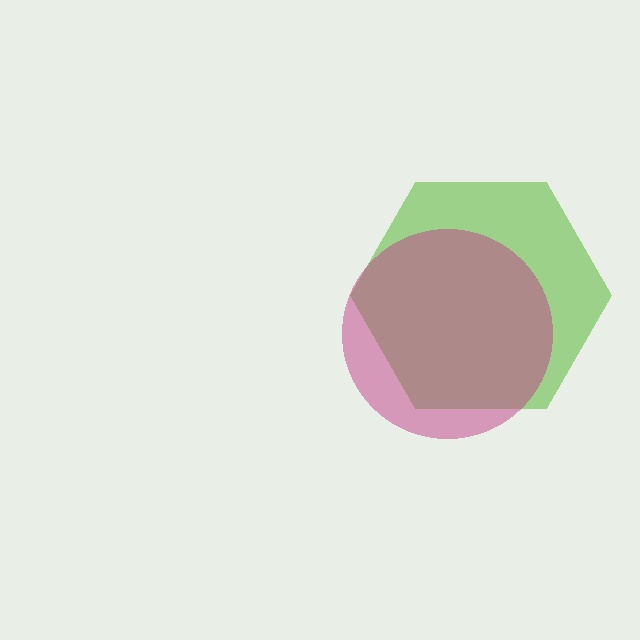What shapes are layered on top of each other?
The layered shapes are: a lime hexagon, a magenta circle.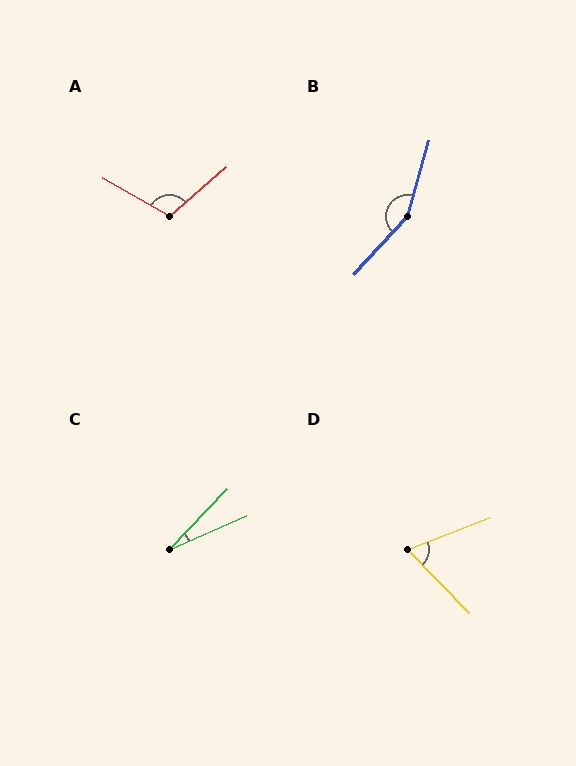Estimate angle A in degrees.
Approximately 110 degrees.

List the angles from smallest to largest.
C (22°), D (67°), A (110°), B (153°).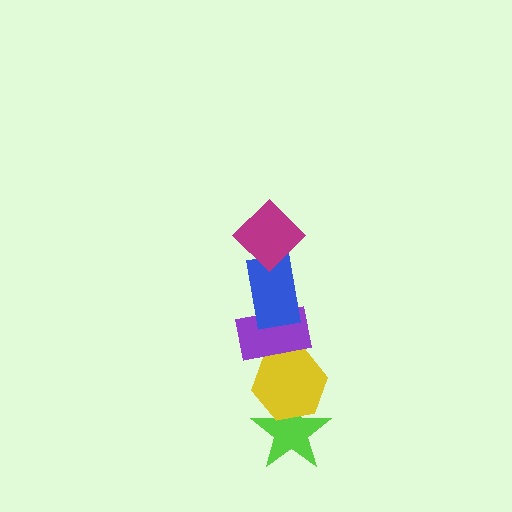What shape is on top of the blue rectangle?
The magenta diamond is on top of the blue rectangle.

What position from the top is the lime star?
The lime star is 5th from the top.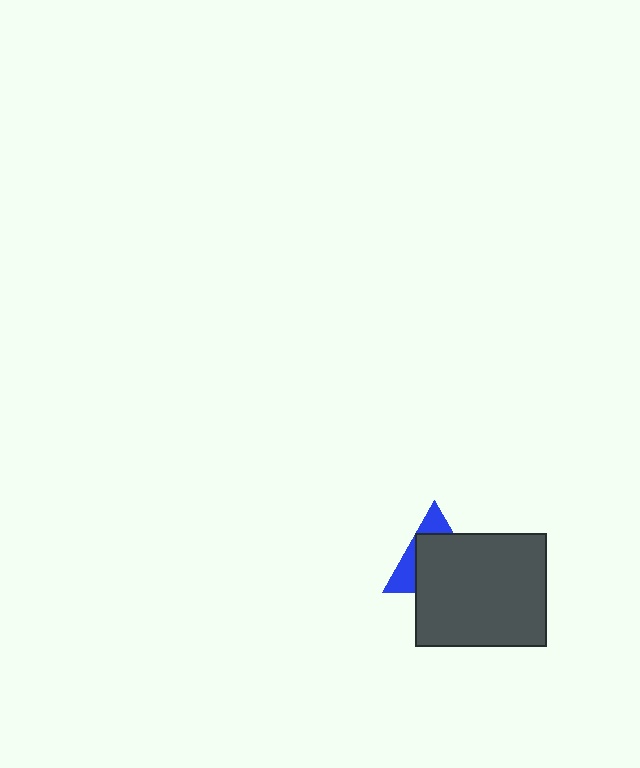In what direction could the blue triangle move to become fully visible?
The blue triangle could move toward the upper-left. That would shift it out from behind the dark gray rectangle entirely.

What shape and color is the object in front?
The object in front is a dark gray rectangle.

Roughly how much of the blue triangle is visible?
A small part of it is visible (roughly 33%).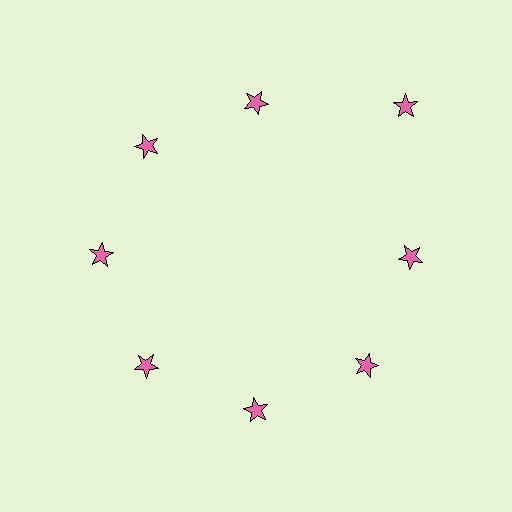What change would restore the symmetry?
The symmetry would be restored by moving it inward, back onto the ring so that all 8 stars sit at equal angles and equal distance from the center.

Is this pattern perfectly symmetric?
No. The 8 pink stars are arranged in a ring, but one element near the 2 o'clock position is pushed outward from the center, breaking the 8-fold rotational symmetry.